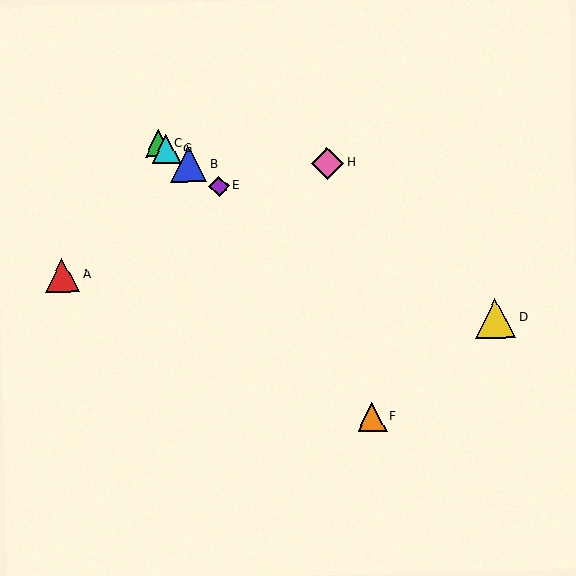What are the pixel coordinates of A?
Object A is at (62, 275).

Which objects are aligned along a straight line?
Objects B, C, E, G are aligned along a straight line.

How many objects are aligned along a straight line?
4 objects (B, C, E, G) are aligned along a straight line.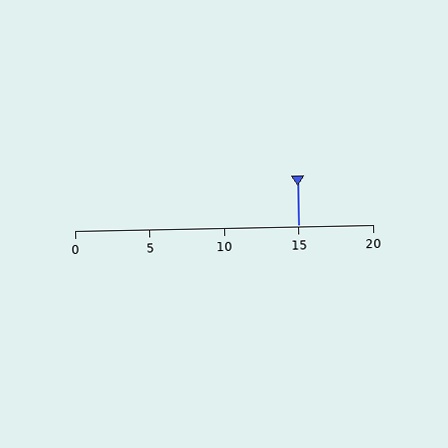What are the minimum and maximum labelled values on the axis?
The axis runs from 0 to 20.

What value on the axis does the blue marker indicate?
The marker indicates approximately 15.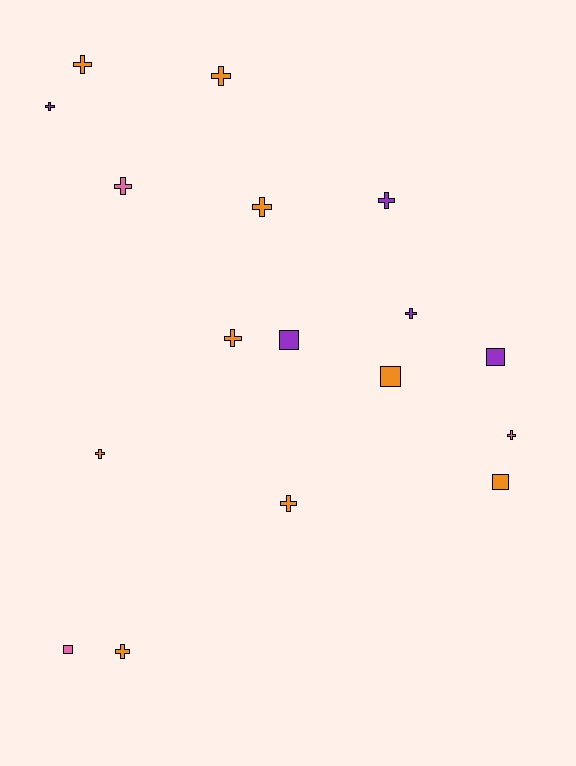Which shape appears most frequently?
Cross, with 12 objects.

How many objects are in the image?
There are 17 objects.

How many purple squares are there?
There are 2 purple squares.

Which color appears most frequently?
Orange, with 9 objects.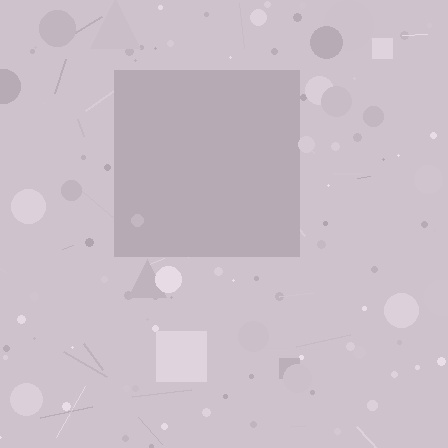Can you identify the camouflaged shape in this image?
The camouflaged shape is a square.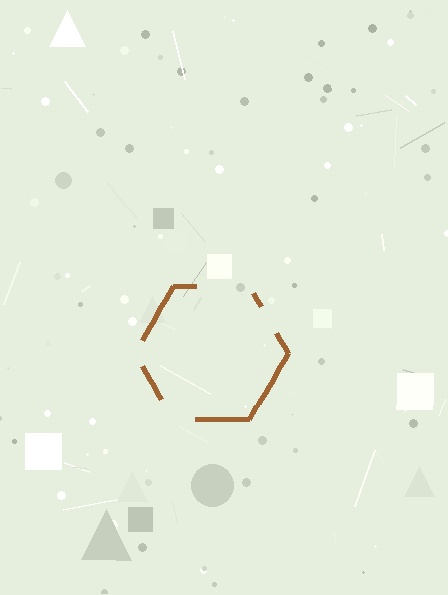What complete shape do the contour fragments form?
The contour fragments form a hexagon.